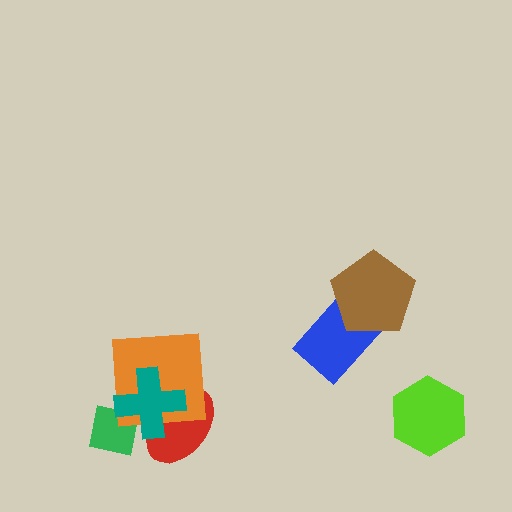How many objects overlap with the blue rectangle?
1 object overlaps with the blue rectangle.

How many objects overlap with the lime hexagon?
0 objects overlap with the lime hexagon.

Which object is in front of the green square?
The teal cross is in front of the green square.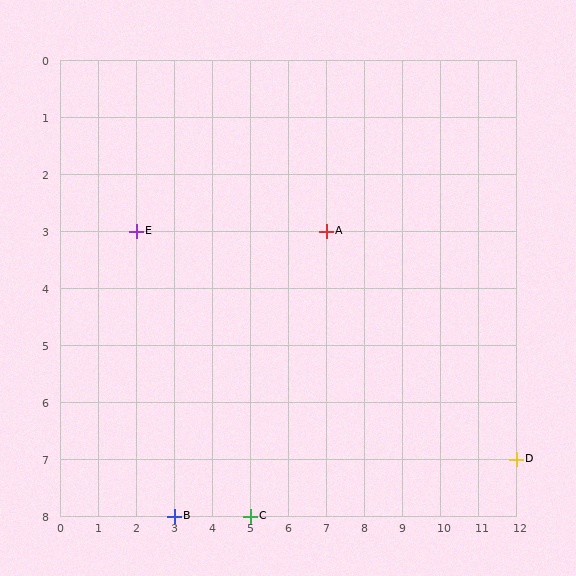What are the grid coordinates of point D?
Point D is at grid coordinates (12, 7).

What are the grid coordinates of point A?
Point A is at grid coordinates (7, 3).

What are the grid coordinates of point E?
Point E is at grid coordinates (2, 3).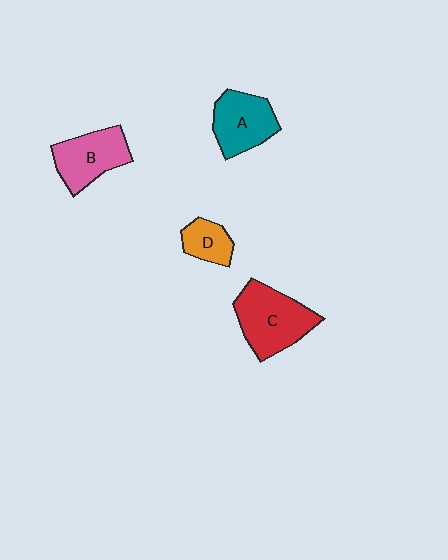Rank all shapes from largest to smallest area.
From largest to smallest: C (red), B (pink), A (teal), D (orange).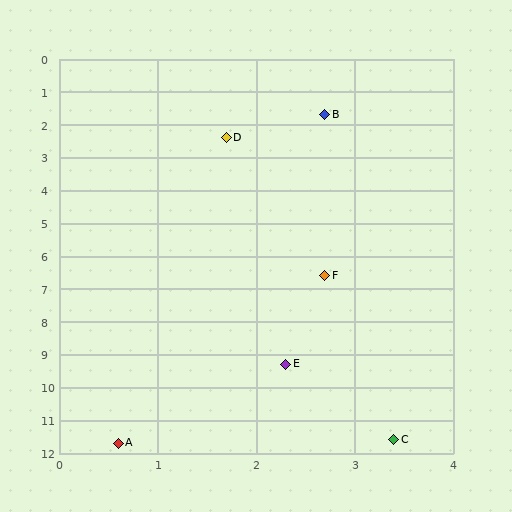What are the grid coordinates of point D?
Point D is at approximately (1.7, 2.4).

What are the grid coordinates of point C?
Point C is at approximately (3.4, 11.6).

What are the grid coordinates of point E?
Point E is at approximately (2.3, 9.3).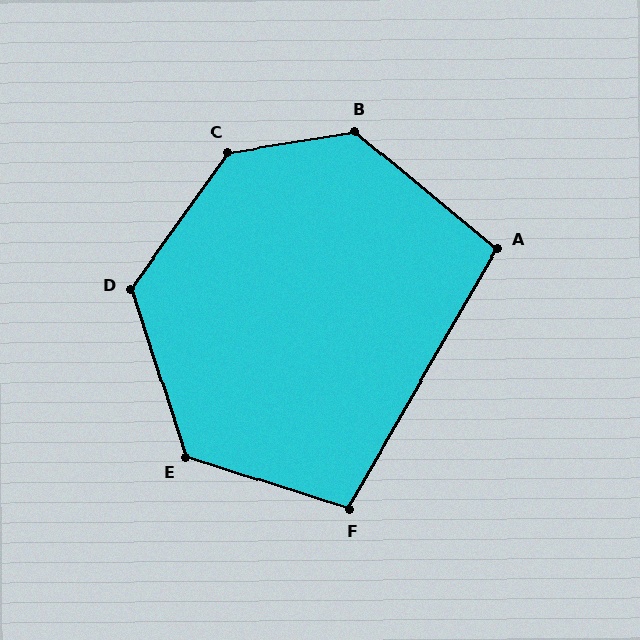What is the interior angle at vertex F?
Approximately 102 degrees (obtuse).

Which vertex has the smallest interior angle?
A, at approximately 100 degrees.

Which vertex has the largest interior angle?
C, at approximately 134 degrees.